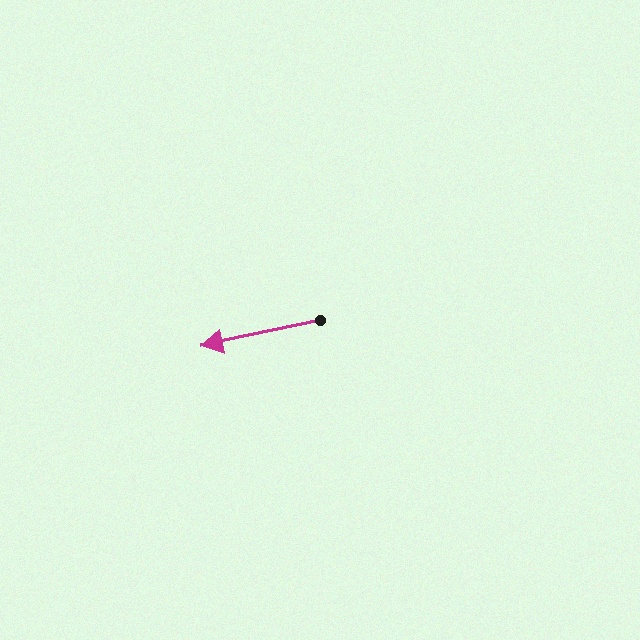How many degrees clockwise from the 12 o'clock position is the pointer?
Approximately 258 degrees.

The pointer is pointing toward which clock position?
Roughly 9 o'clock.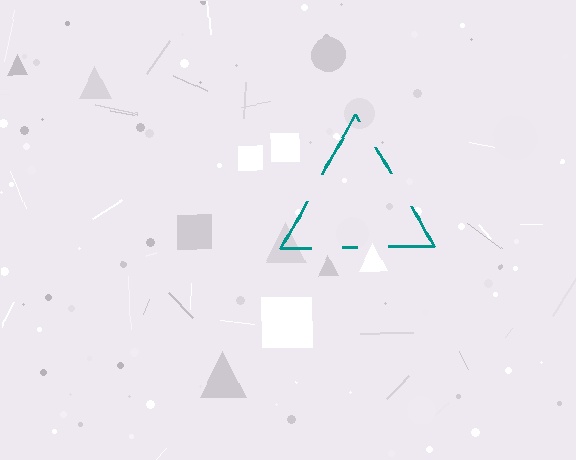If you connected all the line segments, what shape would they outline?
They would outline a triangle.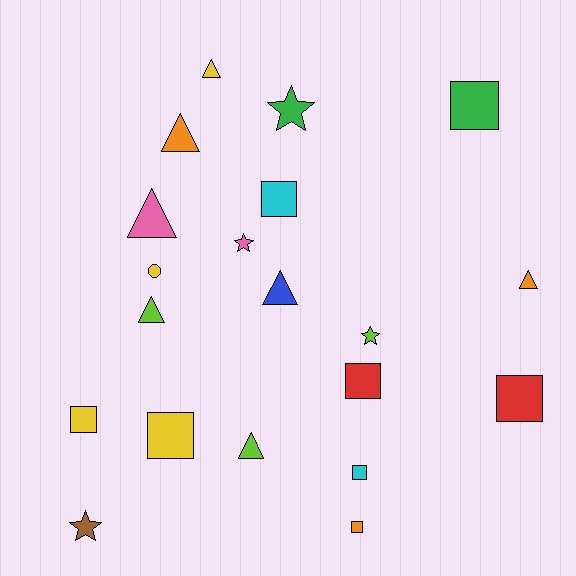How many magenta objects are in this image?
There are no magenta objects.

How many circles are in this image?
There is 1 circle.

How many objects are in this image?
There are 20 objects.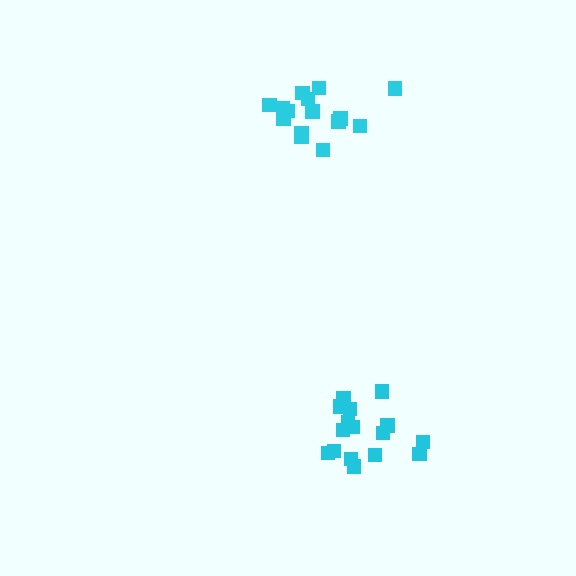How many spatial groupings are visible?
There are 2 spatial groupings.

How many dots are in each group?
Group 1: 16 dots, Group 2: 15 dots (31 total).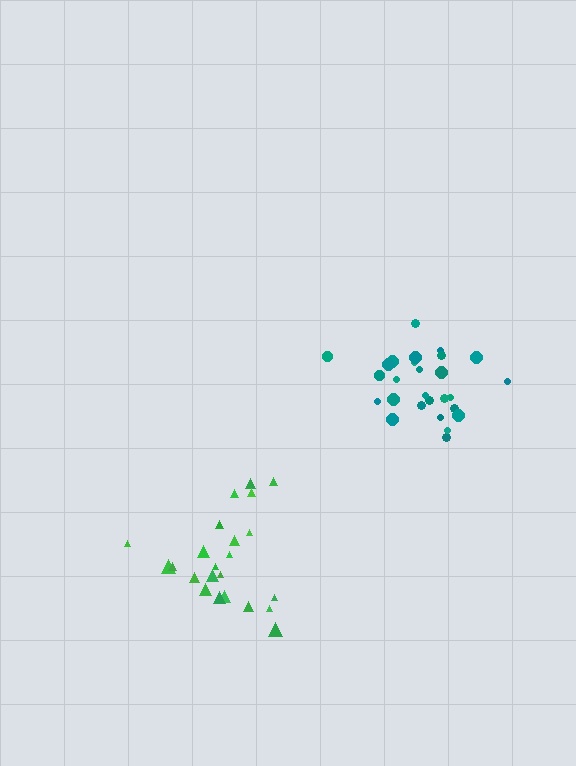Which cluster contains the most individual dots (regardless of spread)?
Teal (27).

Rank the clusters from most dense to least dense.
teal, green.